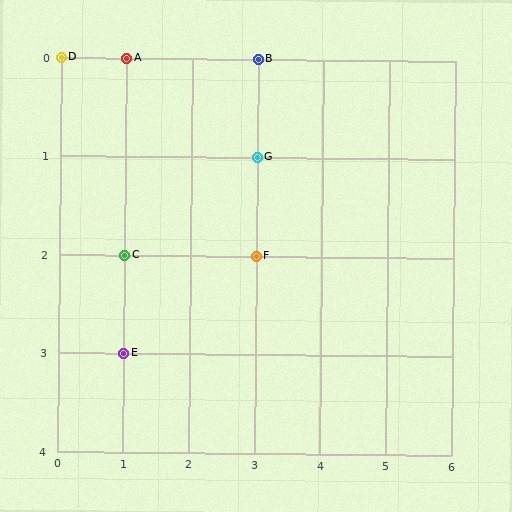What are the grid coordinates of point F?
Point F is at grid coordinates (3, 2).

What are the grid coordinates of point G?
Point G is at grid coordinates (3, 1).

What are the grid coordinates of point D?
Point D is at grid coordinates (0, 0).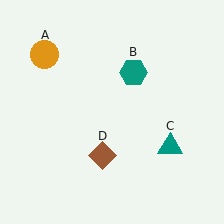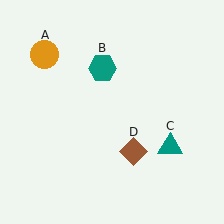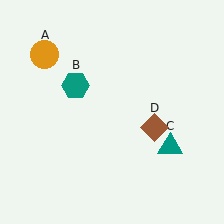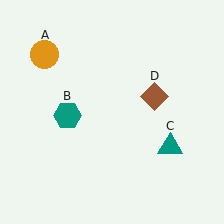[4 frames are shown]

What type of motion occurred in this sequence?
The teal hexagon (object B), brown diamond (object D) rotated counterclockwise around the center of the scene.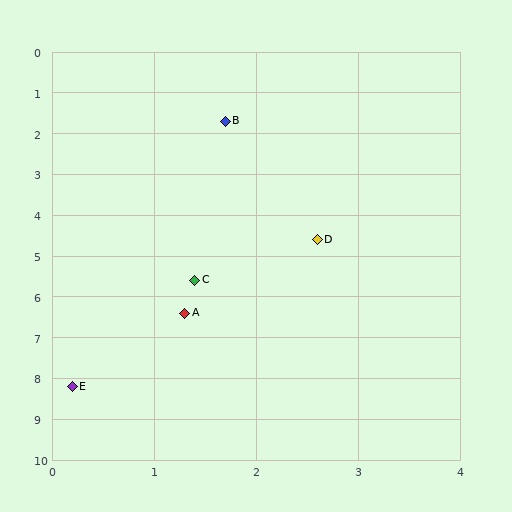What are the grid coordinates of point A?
Point A is at approximately (1.3, 6.4).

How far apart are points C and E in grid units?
Points C and E are about 2.9 grid units apart.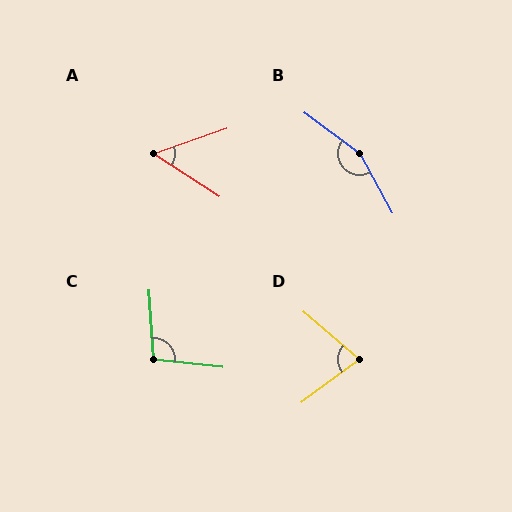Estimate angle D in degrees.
Approximately 77 degrees.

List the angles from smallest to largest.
A (52°), D (77°), C (100°), B (155°).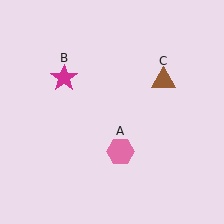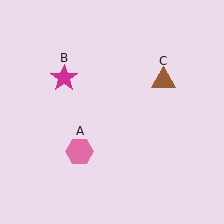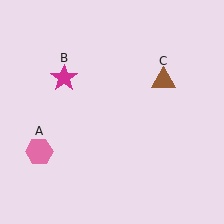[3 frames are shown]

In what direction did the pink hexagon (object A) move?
The pink hexagon (object A) moved left.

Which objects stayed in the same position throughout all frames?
Magenta star (object B) and brown triangle (object C) remained stationary.